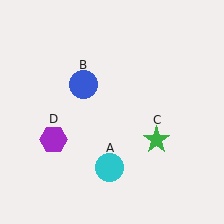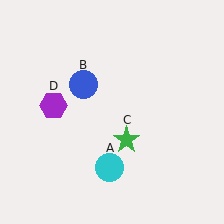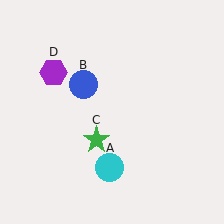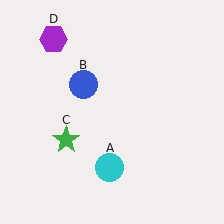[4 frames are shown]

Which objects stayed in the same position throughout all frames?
Cyan circle (object A) and blue circle (object B) remained stationary.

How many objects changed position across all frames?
2 objects changed position: green star (object C), purple hexagon (object D).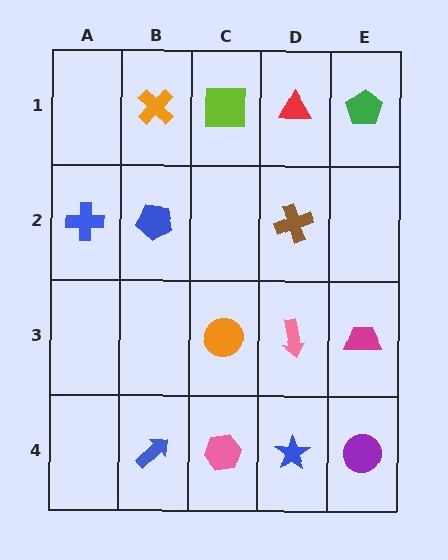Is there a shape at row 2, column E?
No, that cell is empty.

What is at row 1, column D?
A red triangle.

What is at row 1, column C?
A lime square.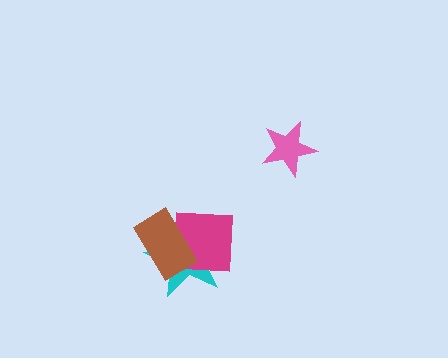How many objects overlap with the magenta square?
2 objects overlap with the magenta square.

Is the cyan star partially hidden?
Yes, it is partially covered by another shape.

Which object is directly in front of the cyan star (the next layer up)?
The magenta square is directly in front of the cyan star.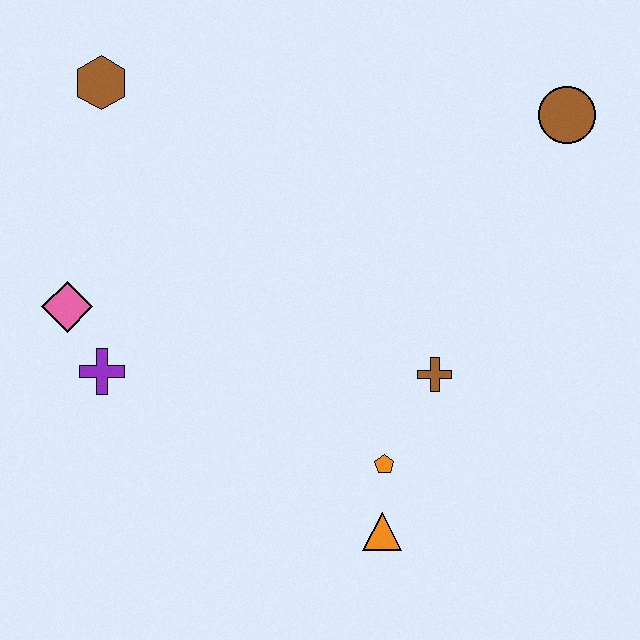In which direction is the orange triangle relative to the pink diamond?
The orange triangle is to the right of the pink diamond.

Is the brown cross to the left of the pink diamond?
No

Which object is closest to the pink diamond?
The purple cross is closest to the pink diamond.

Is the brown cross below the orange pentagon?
No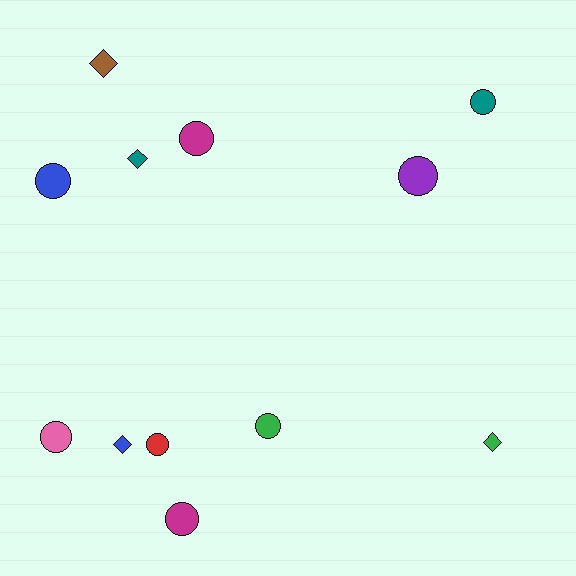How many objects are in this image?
There are 12 objects.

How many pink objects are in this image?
There is 1 pink object.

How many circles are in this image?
There are 8 circles.